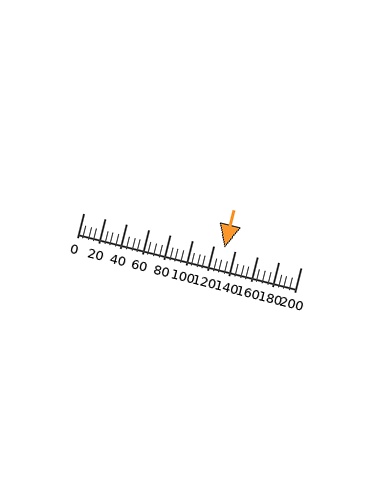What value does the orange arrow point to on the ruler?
The orange arrow points to approximately 130.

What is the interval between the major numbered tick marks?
The major tick marks are spaced 20 units apart.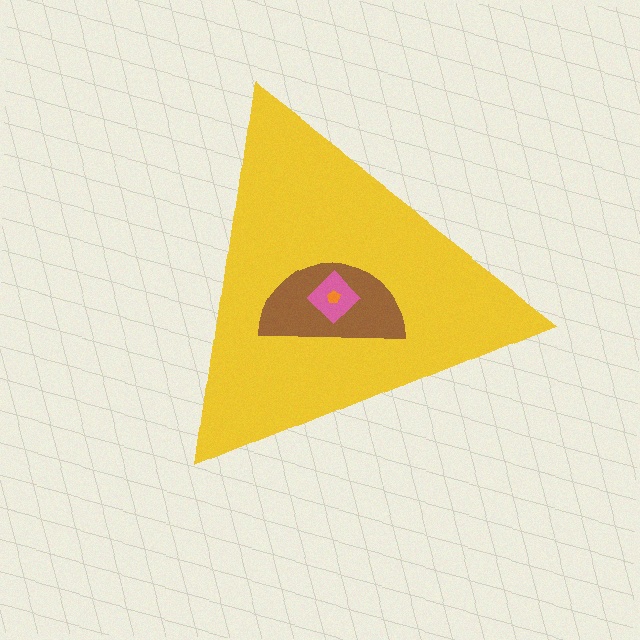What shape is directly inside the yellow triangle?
The brown semicircle.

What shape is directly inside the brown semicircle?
The pink diamond.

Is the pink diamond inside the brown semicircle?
Yes.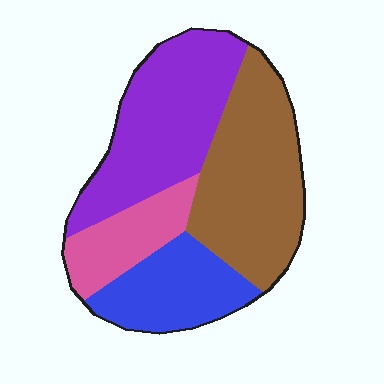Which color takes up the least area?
Pink, at roughly 15%.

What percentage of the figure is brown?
Brown covers about 35% of the figure.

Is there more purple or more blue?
Purple.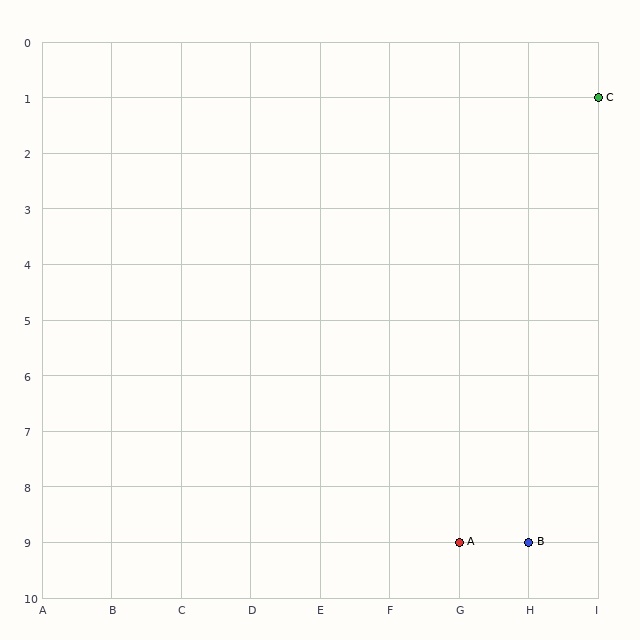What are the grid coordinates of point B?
Point B is at grid coordinates (H, 9).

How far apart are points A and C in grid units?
Points A and C are 2 columns and 8 rows apart (about 8.2 grid units diagonally).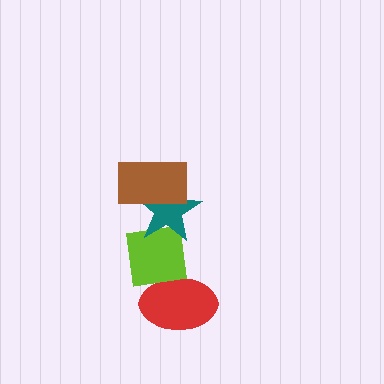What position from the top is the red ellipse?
The red ellipse is 4th from the top.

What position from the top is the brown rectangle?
The brown rectangle is 1st from the top.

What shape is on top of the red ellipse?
The lime square is on top of the red ellipse.